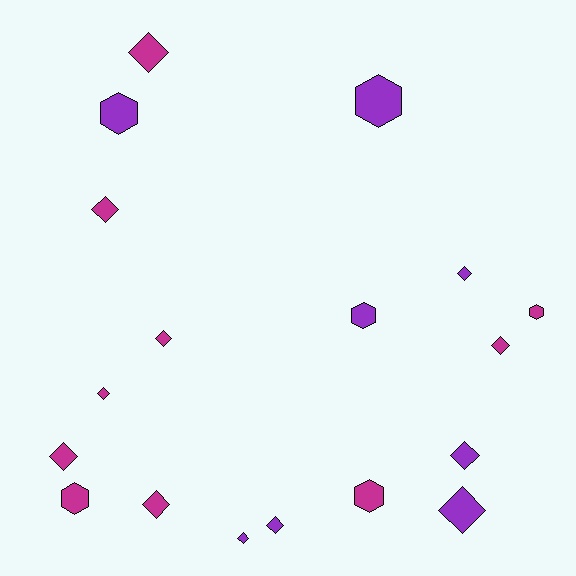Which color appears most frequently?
Magenta, with 10 objects.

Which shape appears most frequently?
Diamond, with 12 objects.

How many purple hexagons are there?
There are 3 purple hexagons.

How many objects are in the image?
There are 18 objects.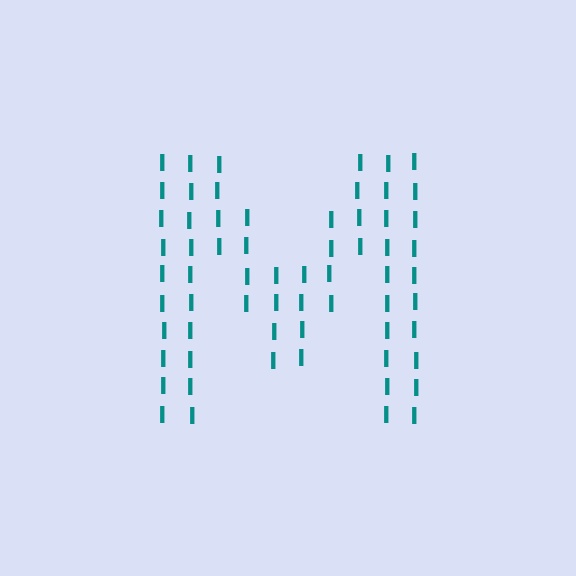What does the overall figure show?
The overall figure shows the letter M.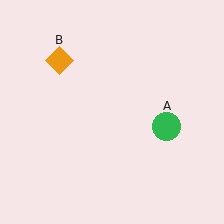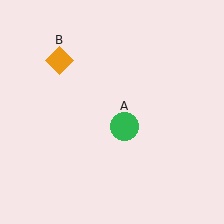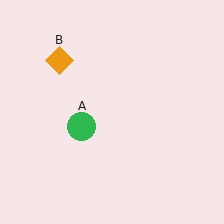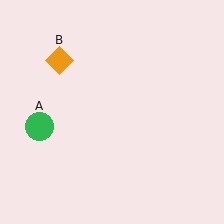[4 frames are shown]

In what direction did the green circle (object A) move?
The green circle (object A) moved left.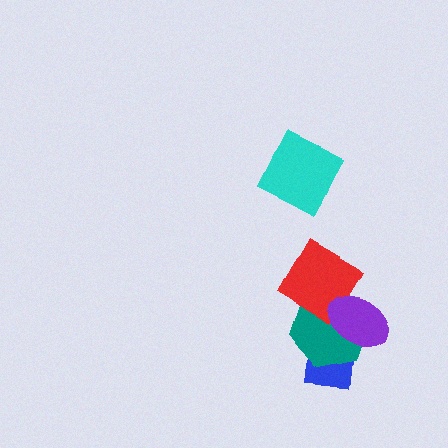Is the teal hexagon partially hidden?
Yes, it is partially covered by another shape.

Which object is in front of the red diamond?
The purple ellipse is in front of the red diamond.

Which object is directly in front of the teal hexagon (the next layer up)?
The red diamond is directly in front of the teal hexagon.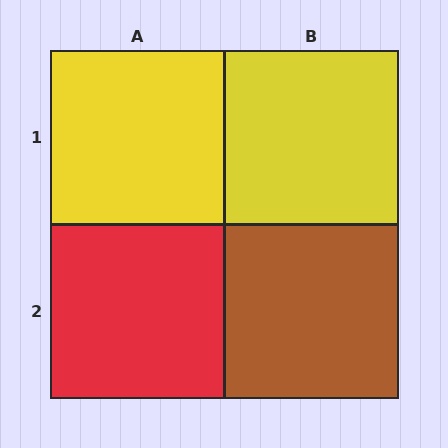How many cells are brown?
1 cell is brown.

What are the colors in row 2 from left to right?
Red, brown.